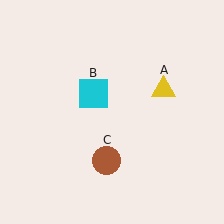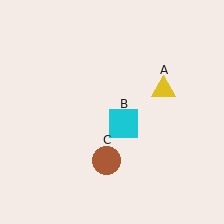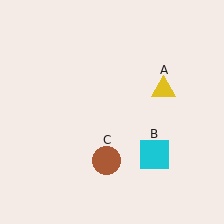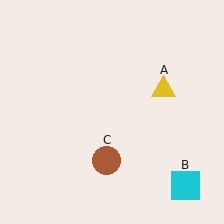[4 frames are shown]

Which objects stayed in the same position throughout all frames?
Yellow triangle (object A) and brown circle (object C) remained stationary.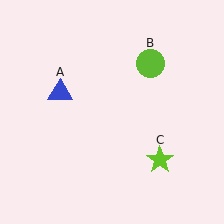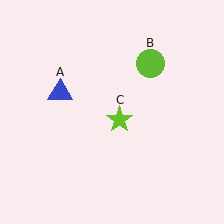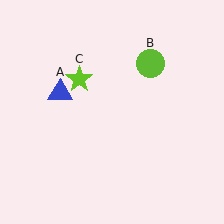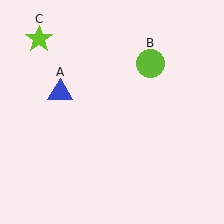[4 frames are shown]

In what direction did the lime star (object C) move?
The lime star (object C) moved up and to the left.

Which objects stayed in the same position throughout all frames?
Blue triangle (object A) and lime circle (object B) remained stationary.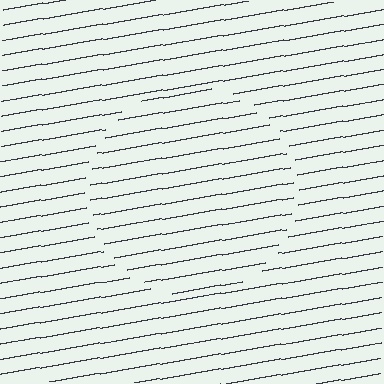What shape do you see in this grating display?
An illusory circle. The interior of the shape contains the same grating, shifted by half a period — the contour is defined by the phase discontinuity where line-ends from the inner and outer gratings abut.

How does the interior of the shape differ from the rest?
The interior of the shape contains the same grating, shifted by half a period — the contour is defined by the phase discontinuity where line-ends from the inner and outer gratings abut.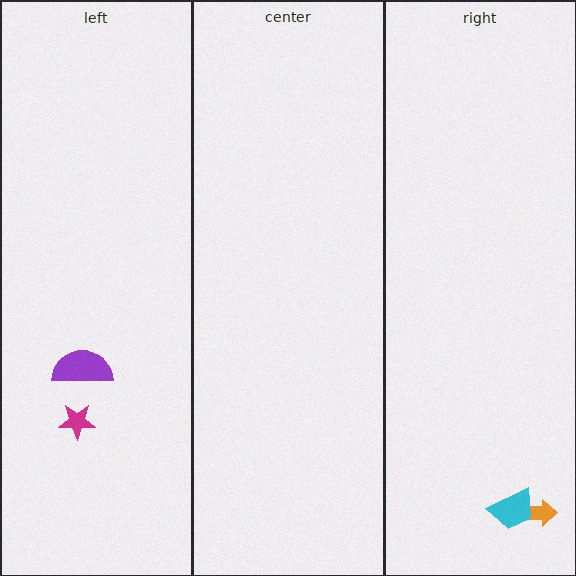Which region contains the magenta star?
The left region.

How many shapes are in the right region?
2.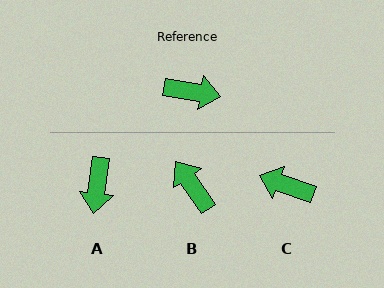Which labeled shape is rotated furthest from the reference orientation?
C, about 170 degrees away.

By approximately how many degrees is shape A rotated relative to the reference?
Approximately 87 degrees clockwise.